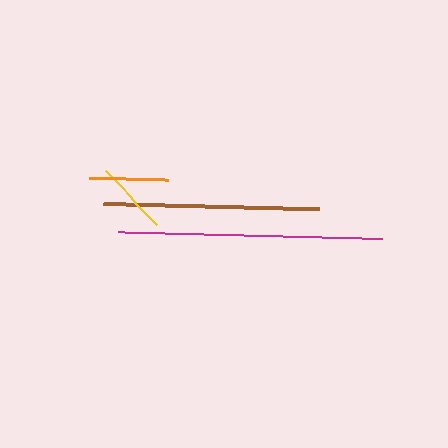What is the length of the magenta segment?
The magenta segment is approximately 264 pixels long.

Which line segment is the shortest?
The yellow line is the shortest at approximately 74 pixels.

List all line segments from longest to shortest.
From longest to shortest: magenta, brown, orange, yellow.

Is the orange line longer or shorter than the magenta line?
The magenta line is longer than the orange line.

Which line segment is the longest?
The magenta line is the longest at approximately 264 pixels.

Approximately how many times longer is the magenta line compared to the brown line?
The magenta line is approximately 1.2 times the length of the brown line.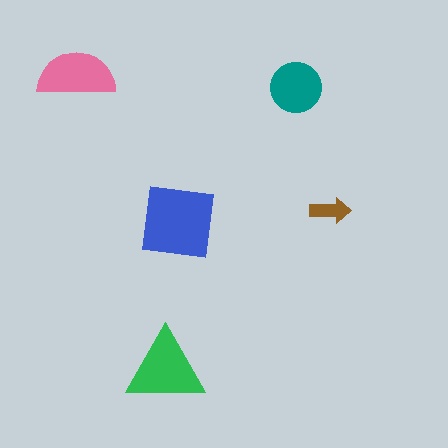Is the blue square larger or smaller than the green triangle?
Larger.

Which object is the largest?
The blue square.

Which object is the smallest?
The brown arrow.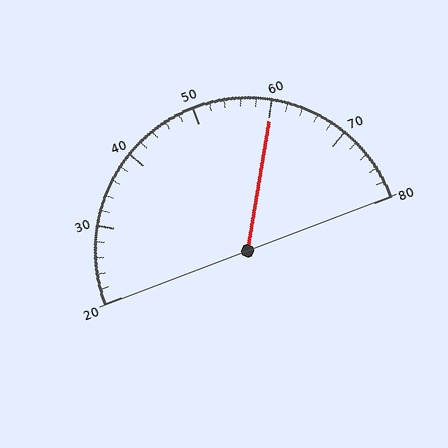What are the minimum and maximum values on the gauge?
The gauge ranges from 20 to 80.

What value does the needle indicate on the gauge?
The needle indicates approximately 60.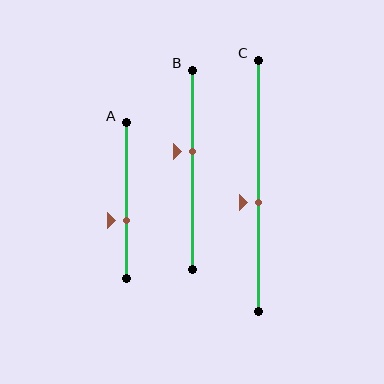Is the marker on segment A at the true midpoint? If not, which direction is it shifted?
No, the marker on segment A is shifted downward by about 13% of the segment length.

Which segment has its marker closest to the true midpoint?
Segment C has its marker closest to the true midpoint.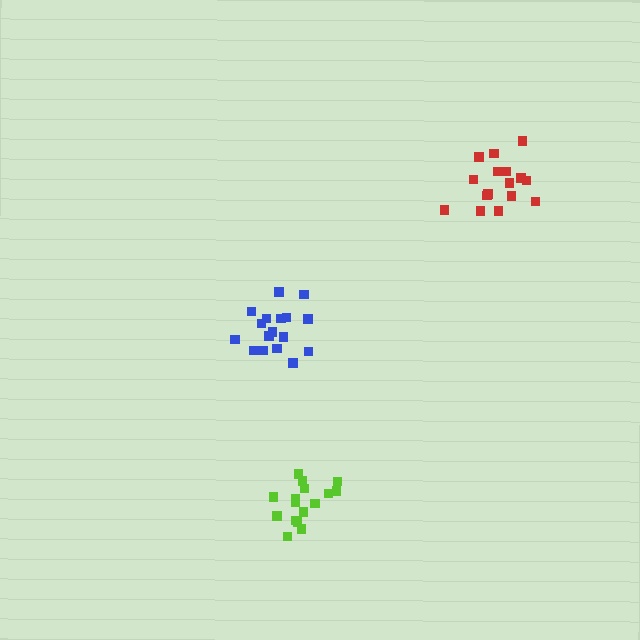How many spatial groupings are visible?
There are 3 spatial groupings.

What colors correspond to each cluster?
The clusters are colored: blue, red, lime.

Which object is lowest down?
The lime cluster is bottommost.